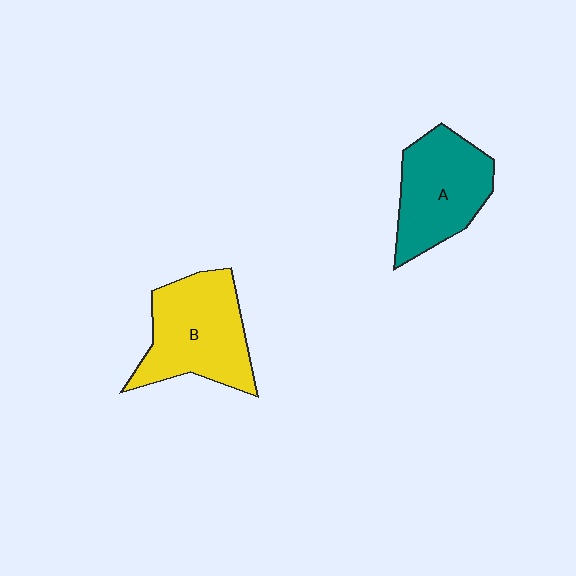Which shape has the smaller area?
Shape A (teal).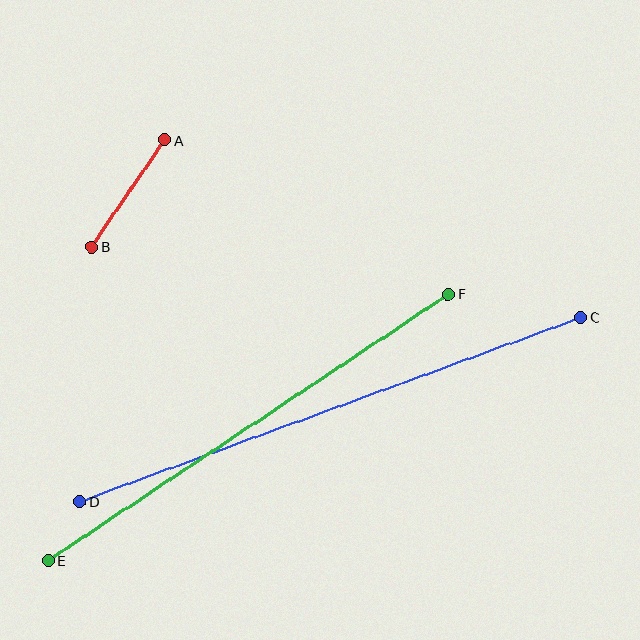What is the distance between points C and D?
The distance is approximately 534 pixels.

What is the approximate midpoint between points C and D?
The midpoint is at approximately (330, 409) pixels.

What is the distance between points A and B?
The distance is approximately 129 pixels.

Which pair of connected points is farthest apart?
Points C and D are farthest apart.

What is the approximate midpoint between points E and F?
The midpoint is at approximately (248, 427) pixels.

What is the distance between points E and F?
The distance is approximately 480 pixels.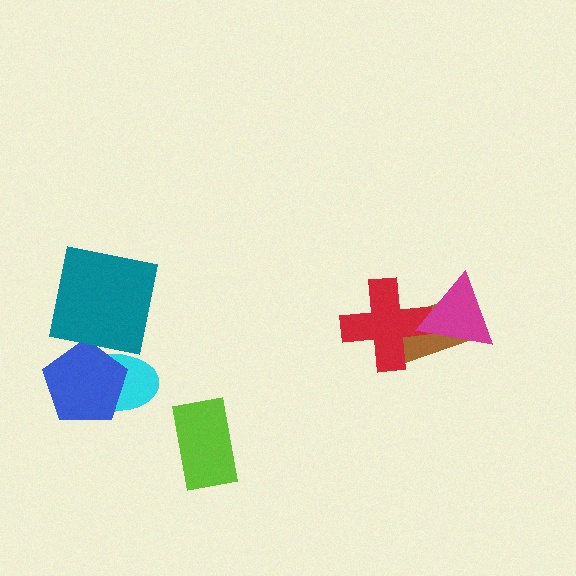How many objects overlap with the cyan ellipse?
1 object overlaps with the cyan ellipse.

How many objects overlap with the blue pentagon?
1 object overlaps with the blue pentagon.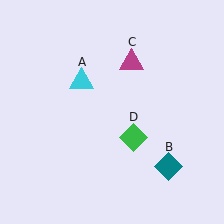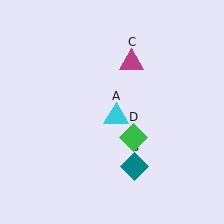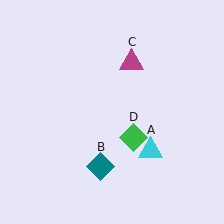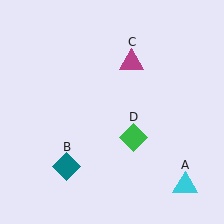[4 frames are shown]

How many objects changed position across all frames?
2 objects changed position: cyan triangle (object A), teal diamond (object B).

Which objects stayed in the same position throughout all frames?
Magenta triangle (object C) and green diamond (object D) remained stationary.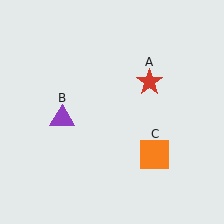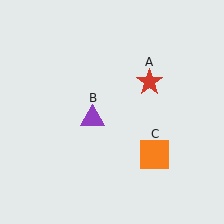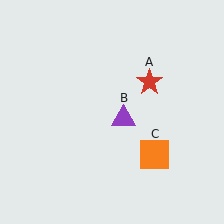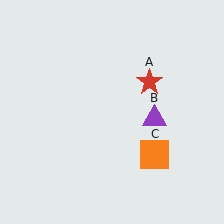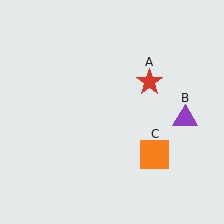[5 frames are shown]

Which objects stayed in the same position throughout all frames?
Red star (object A) and orange square (object C) remained stationary.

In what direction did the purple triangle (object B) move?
The purple triangle (object B) moved right.